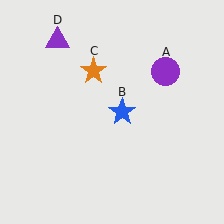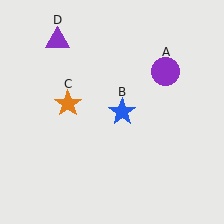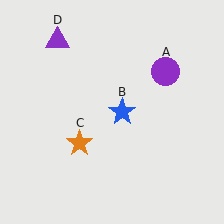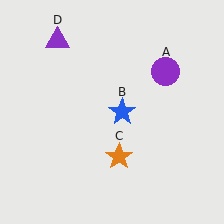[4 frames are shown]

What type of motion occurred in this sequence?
The orange star (object C) rotated counterclockwise around the center of the scene.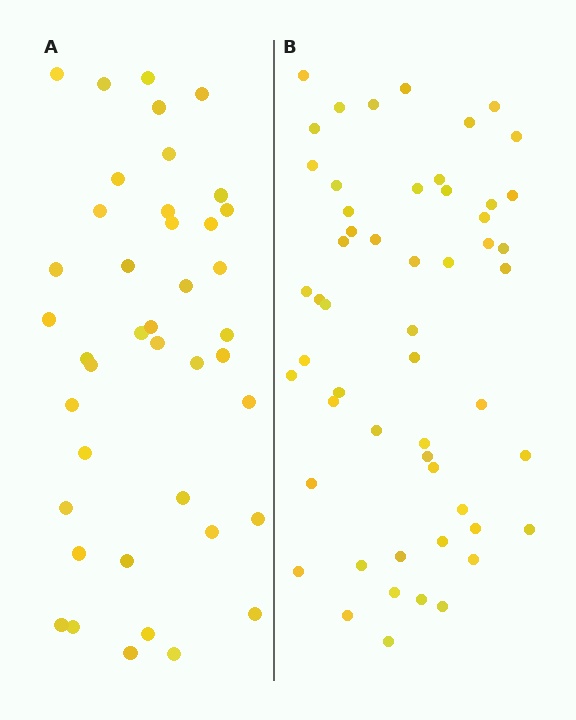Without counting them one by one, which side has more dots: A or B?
Region B (the right region) has more dots.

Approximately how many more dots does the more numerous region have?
Region B has approximately 15 more dots than region A.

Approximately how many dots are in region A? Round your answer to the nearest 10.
About 40 dots. (The exact count is 41, which rounds to 40.)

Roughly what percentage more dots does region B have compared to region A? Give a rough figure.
About 30% more.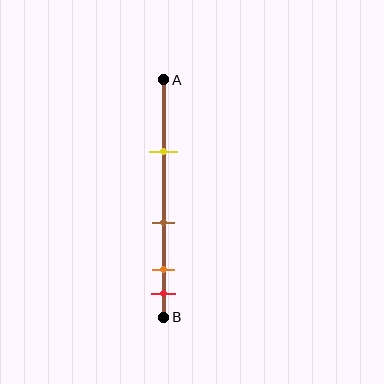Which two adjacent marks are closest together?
The orange and red marks are the closest adjacent pair.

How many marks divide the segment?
There are 4 marks dividing the segment.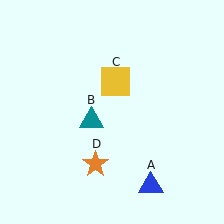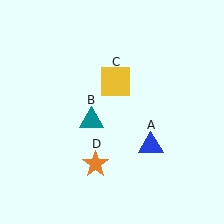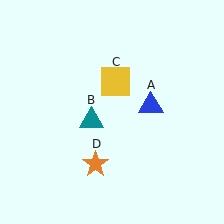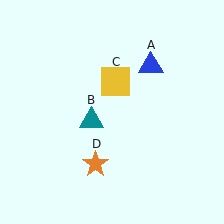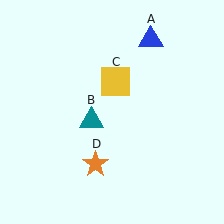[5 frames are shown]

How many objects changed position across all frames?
1 object changed position: blue triangle (object A).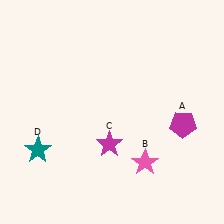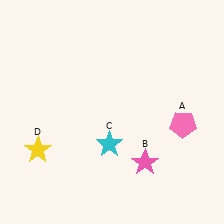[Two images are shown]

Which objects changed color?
A changed from magenta to pink. C changed from magenta to cyan. D changed from teal to yellow.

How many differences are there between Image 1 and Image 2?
There are 3 differences between the two images.